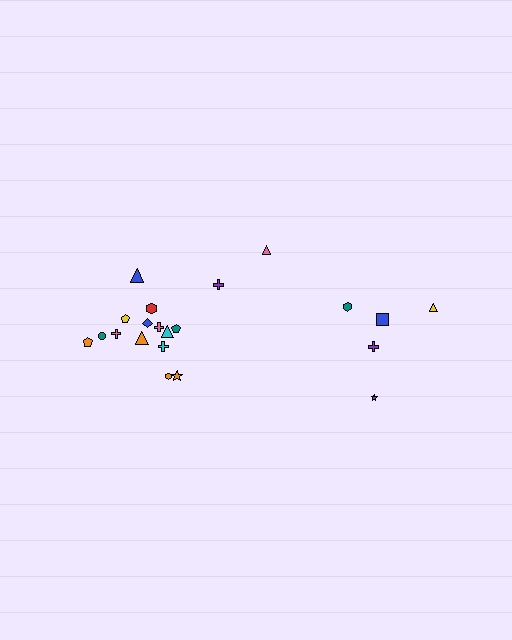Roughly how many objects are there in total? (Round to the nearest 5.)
Roughly 20 objects in total.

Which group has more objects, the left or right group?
The left group.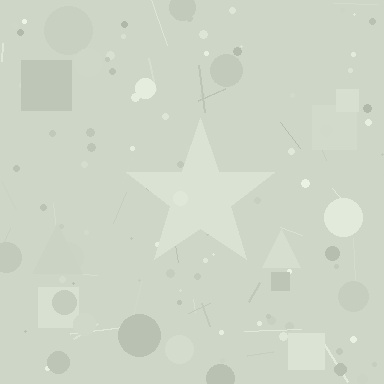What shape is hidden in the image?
A star is hidden in the image.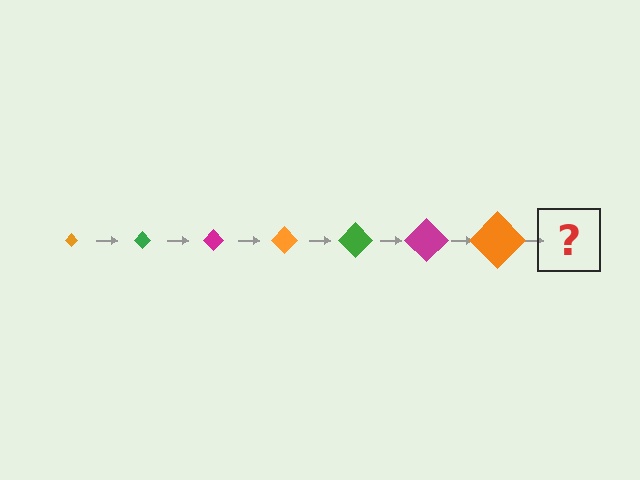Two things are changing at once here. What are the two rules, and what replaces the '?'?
The two rules are that the diamond grows larger each step and the color cycles through orange, green, and magenta. The '?' should be a green diamond, larger than the previous one.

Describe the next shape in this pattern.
It should be a green diamond, larger than the previous one.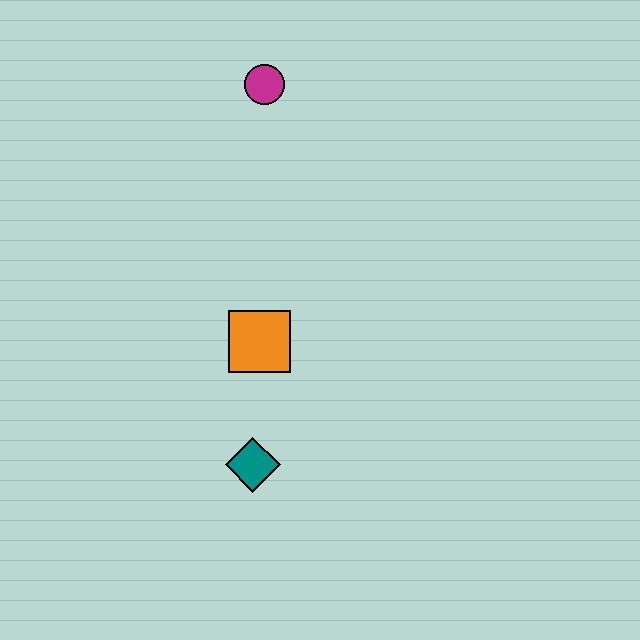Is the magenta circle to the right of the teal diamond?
Yes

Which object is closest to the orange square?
The teal diamond is closest to the orange square.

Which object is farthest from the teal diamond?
The magenta circle is farthest from the teal diamond.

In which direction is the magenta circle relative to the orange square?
The magenta circle is above the orange square.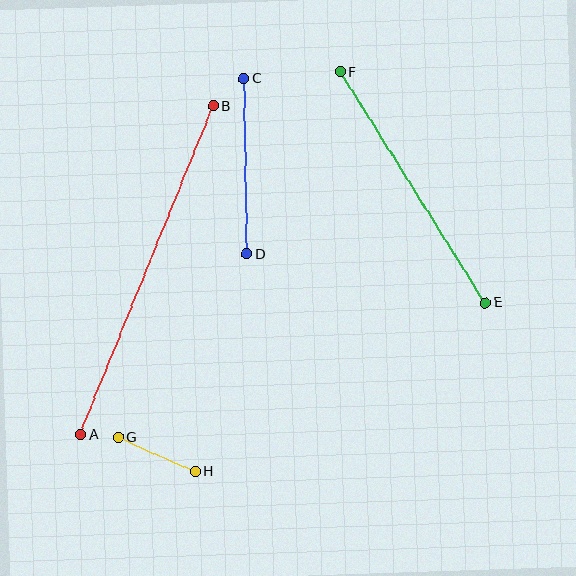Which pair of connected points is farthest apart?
Points A and B are farthest apart.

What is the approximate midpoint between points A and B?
The midpoint is at approximately (147, 270) pixels.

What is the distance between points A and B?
The distance is approximately 355 pixels.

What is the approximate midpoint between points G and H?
The midpoint is at approximately (157, 454) pixels.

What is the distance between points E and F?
The distance is approximately 273 pixels.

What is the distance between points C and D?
The distance is approximately 175 pixels.